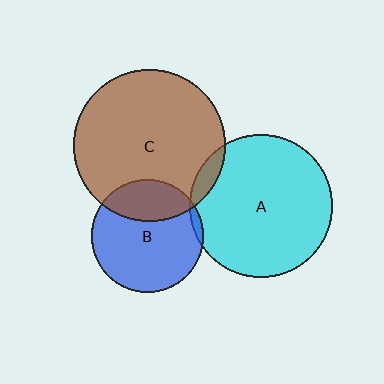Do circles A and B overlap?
Yes.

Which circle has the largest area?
Circle C (brown).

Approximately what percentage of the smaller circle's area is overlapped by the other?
Approximately 5%.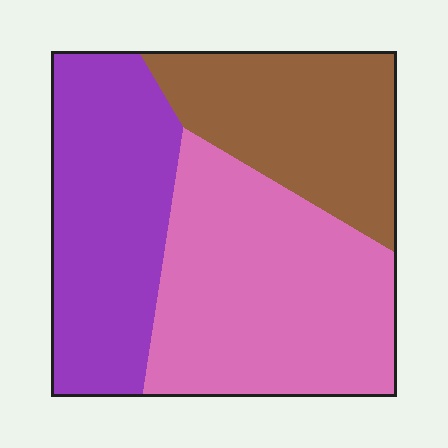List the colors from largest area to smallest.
From largest to smallest: pink, purple, brown.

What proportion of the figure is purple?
Purple covers roughly 30% of the figure.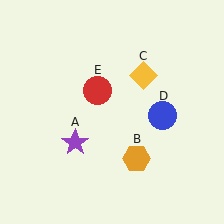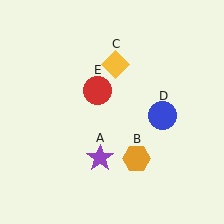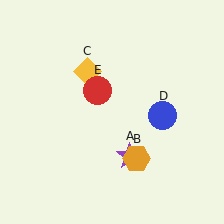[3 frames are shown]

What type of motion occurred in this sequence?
The purple star (object A), yellow diamond (object C) rotated counterclockwise around the center of the scene.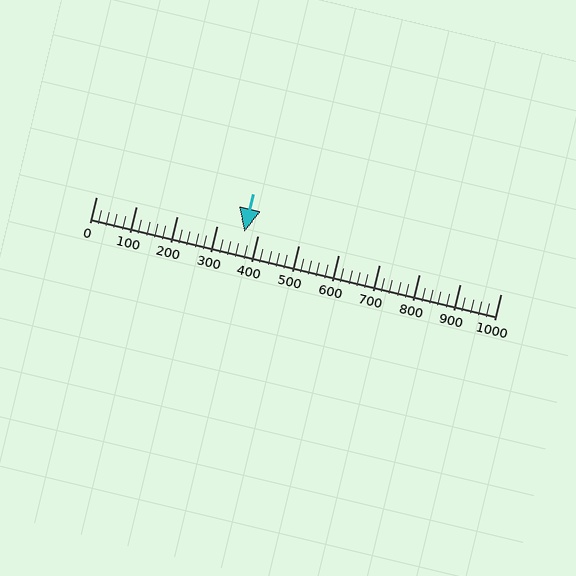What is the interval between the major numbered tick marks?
The major tick marks are spaced 100 units apart.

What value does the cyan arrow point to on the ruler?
The cyan arrow points to approximately 367.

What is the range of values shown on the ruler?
The ruler shows values from 0 to 1000.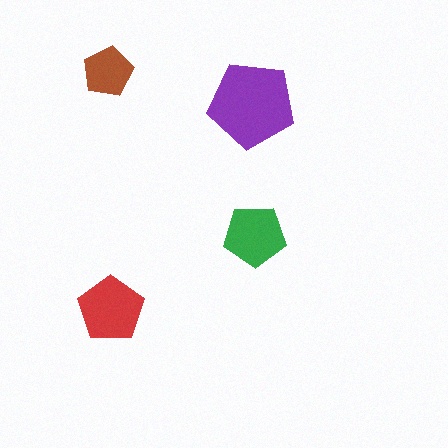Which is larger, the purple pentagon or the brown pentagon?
The purple one.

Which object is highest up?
The brown pentagon is topmost.